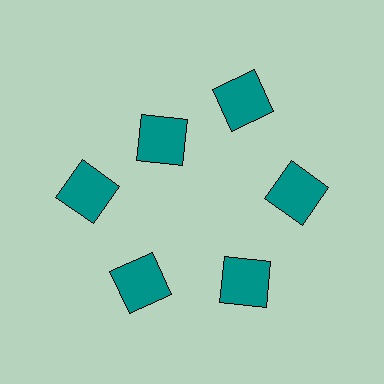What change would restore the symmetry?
The symmetry would be restored by moving it outward, back onto the ring so that all 6 squares sit at equal angles and equal distance from the center.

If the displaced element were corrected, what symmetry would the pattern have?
It would have 6-fold rotational symmetry — the pattern would map onto itself every 60 degrees.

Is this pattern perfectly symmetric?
No. The 6 teal squares are arranged in a ring, but one element near the 11 o'clock position is pulled inward toward the center, breaking the 6-fold rotational symmetry.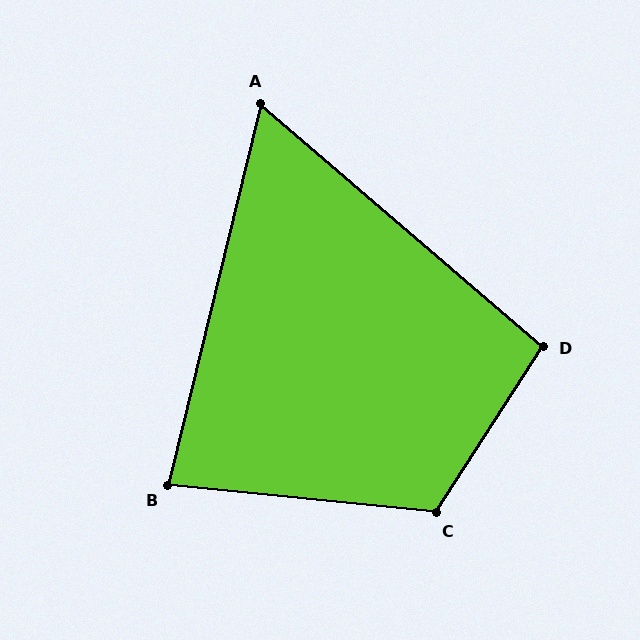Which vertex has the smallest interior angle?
A, at approximately 63 degrees.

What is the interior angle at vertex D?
Approximately 98 degrees (obtuse).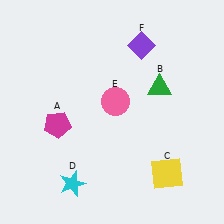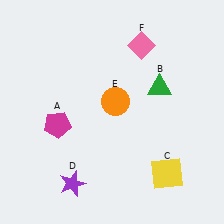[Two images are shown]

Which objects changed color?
D changed from cyan to purple. E changed from pink to orange. F changed from purple to pink.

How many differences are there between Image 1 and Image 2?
There are 3 differences between the two images.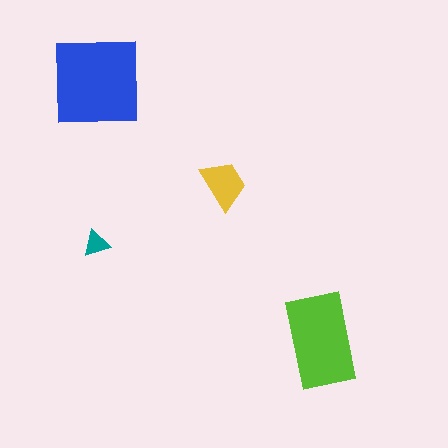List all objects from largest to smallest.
The blue square, the lime rectangle, the yellow trapezoid, the teal triangle.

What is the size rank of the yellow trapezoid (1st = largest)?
3rd.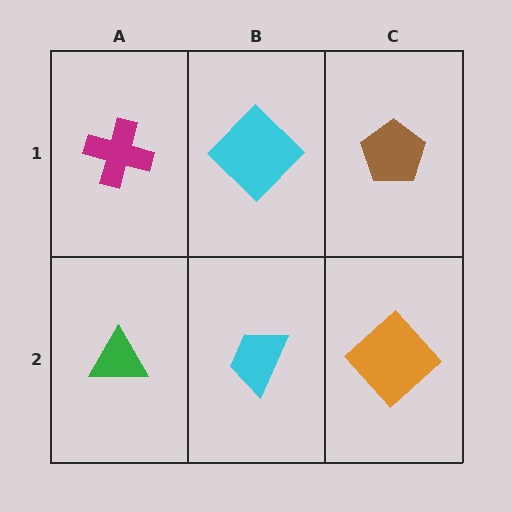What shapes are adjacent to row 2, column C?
A brown pentagon (row 1, column C), a cyan trapezoid (row 2, column B).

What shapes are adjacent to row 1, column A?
A green triangle (row 2, column A), a cyan diamond (row 1, column B).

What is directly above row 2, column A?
A magenta cross.